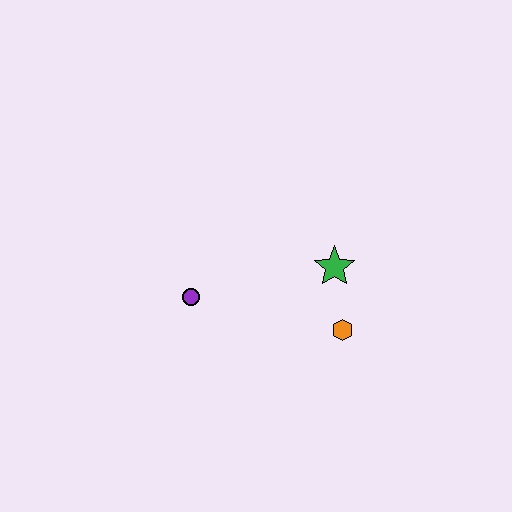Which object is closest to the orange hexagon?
The green star is closest to the orange hexagon.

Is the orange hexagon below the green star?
Yes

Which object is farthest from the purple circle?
The orange hexagon is farthest from the purple circle.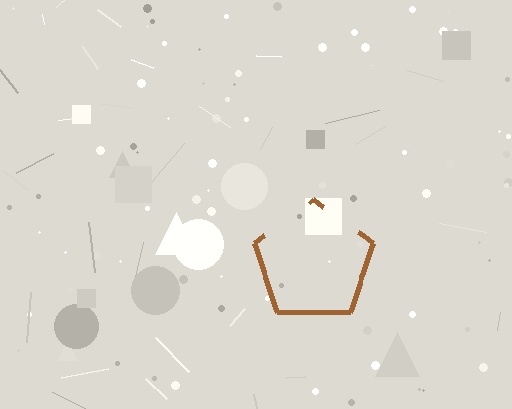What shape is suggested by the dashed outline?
The dashed outline suggests a pentagon.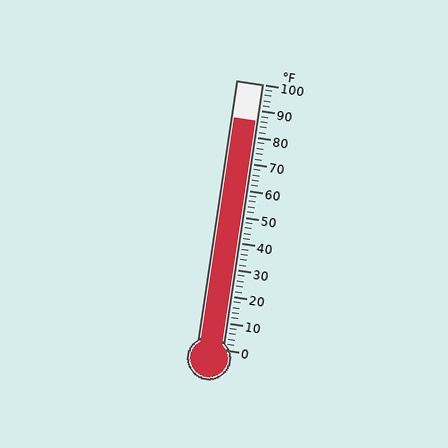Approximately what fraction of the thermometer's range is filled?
The thermometer is filled to approximately 85% of its range.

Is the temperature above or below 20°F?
The temperature is above 20°F.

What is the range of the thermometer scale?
The thermometer scale ranges from 0°F to 100°F.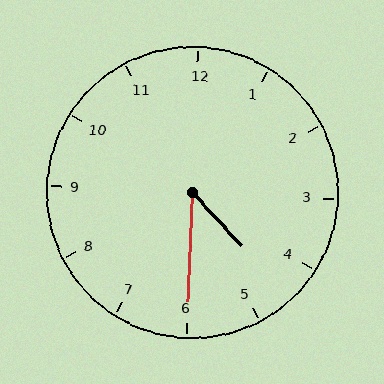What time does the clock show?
4:30.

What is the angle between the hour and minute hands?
Approximately 45 degrees.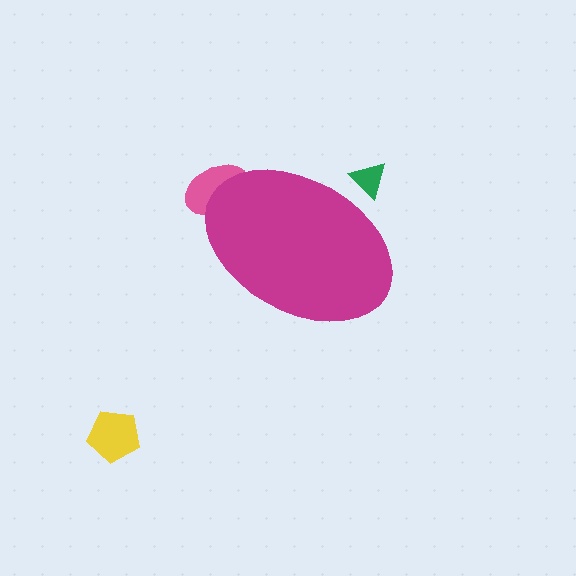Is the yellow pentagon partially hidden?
No, the yellow pentagon is fully visible.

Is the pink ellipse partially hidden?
Yes, the pink ellipse is partially hidden behind the magenta ellipse.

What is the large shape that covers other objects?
A magenta ellipse.